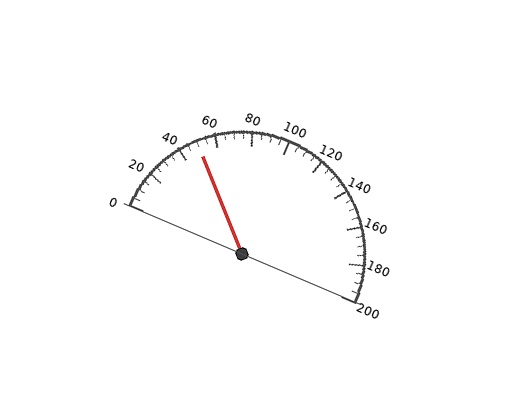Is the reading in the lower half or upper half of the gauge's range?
The reading is in the lower half of the range (0 to 200).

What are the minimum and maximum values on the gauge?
The gauge ranges from 0 to 200.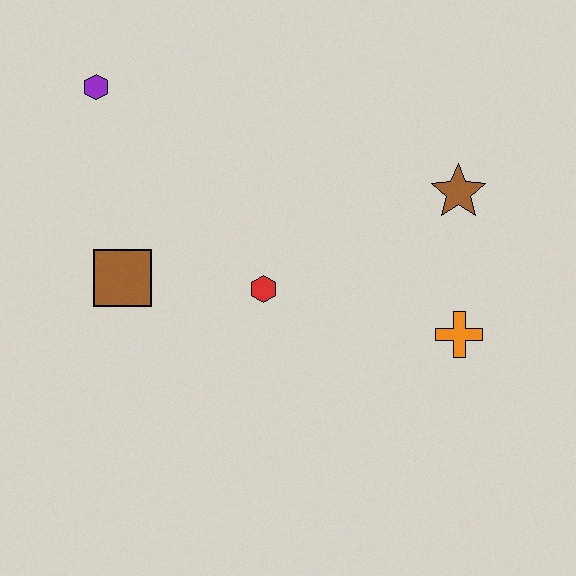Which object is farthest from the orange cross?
The purple hexagon is farthest from the orange cross.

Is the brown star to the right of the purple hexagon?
Yes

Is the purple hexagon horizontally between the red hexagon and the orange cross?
No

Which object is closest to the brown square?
The red hexagon is closest to the brown square.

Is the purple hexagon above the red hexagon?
Yes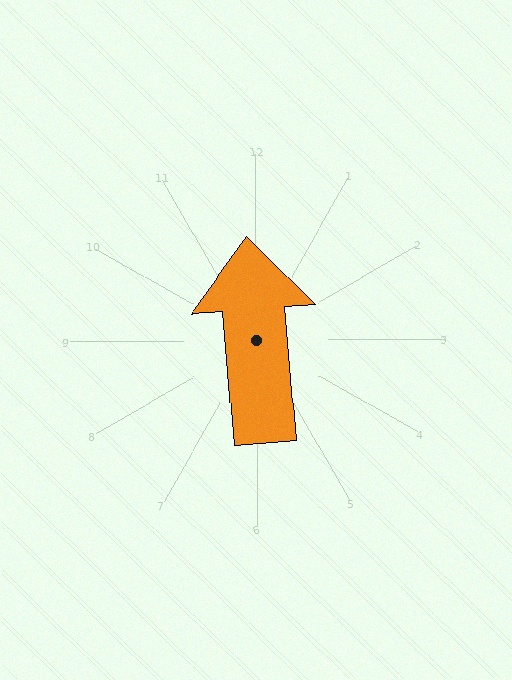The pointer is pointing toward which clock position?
Roughly 12 o'clock.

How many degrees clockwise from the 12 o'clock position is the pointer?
Approximately 355 degrees.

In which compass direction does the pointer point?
North.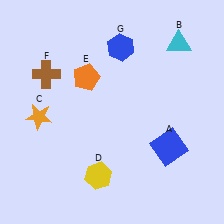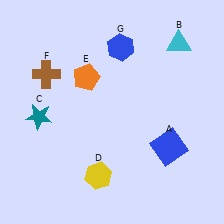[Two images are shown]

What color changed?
The star (C) changed from orange in Image 1 to teal in Image 2.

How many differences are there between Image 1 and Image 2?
There is 1 difference between the two images.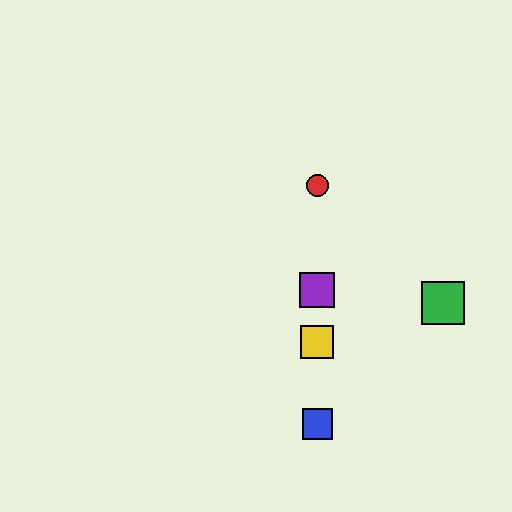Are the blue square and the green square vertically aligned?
No, the blue square is at x≈317 and the green square is at x≈443.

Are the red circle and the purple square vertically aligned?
Yes, both are at x≈317.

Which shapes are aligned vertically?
The red circle, the blue square, the yellow square, the purple square are aligned vertically.